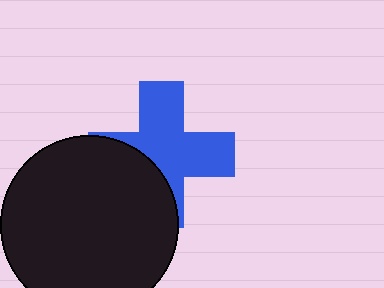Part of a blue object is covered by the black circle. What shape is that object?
It is a cross.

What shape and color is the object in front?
The object in front is a black circle.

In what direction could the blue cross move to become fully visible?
The blue cross could move toward the upper-right. That would shift it out from behind the black circle entirely.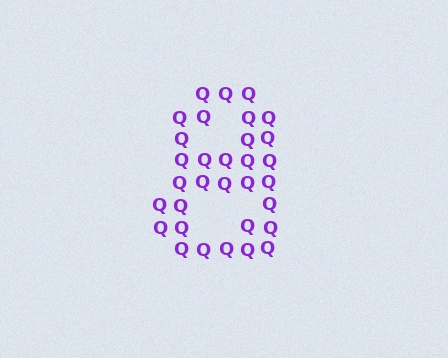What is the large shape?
The large shape is the digit 8.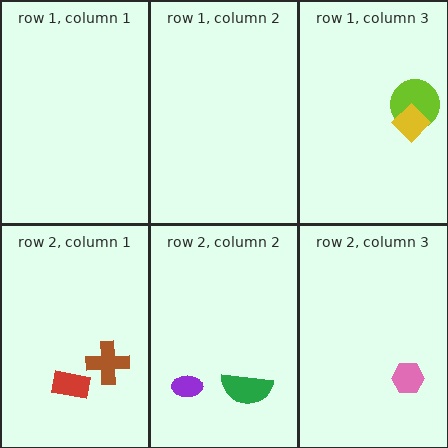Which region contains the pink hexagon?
The row 2, column 3 region.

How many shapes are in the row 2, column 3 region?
1.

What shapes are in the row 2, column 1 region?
The red rectangle, the brown cross.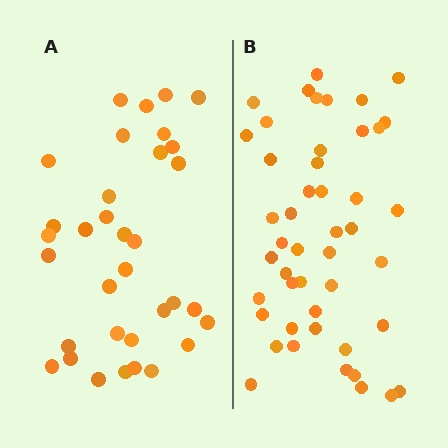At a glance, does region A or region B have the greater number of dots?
Region B (the right region) has more dots.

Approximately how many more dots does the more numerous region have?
Region B has approximately 15 more dots than region A.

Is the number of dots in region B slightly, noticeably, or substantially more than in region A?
Region B has noticeably more, but not dramatically so. The ratio is roughly 1.4 to 1.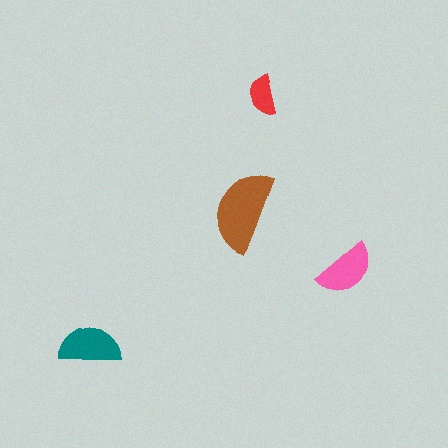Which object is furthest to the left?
The teal semicircle is leftmost.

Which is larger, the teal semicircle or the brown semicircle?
The brown one.